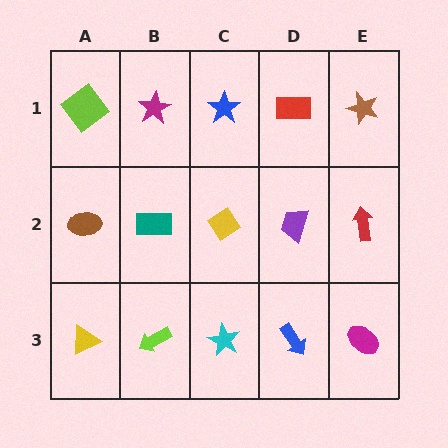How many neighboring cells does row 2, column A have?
3.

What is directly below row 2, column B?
A lime arrow.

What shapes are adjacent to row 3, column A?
A brown ellipse (row 2, column A), a lime arrow (row 3, column B).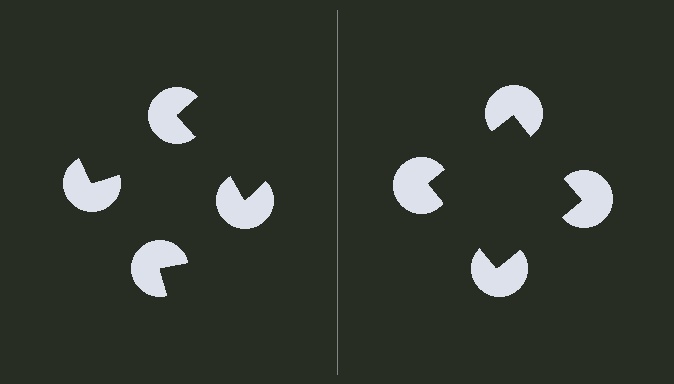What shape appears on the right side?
An illusory square.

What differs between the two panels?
The pac-man discs are positioned identically on both sides; only the wedge orientations differ. On the right they align to a square; on the left they are misaligned.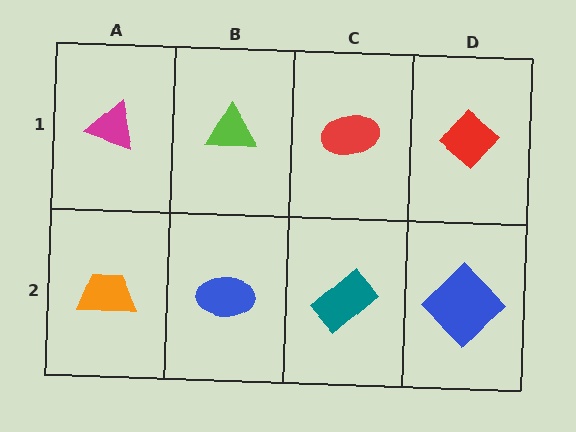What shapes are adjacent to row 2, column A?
A magenta triangle (row 1, column A), a blue ellipse (row 2, column B).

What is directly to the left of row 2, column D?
A teal rectangle.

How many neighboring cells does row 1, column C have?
3.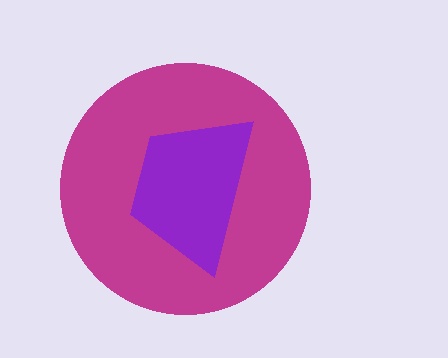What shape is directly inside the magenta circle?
The purple trapezoid.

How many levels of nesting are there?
2.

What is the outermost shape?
The magenta circle.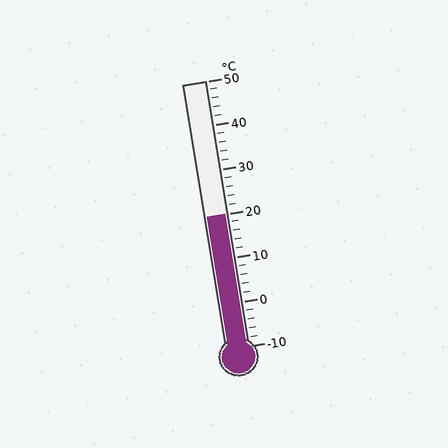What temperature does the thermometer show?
The thermometer shows approximately 20°C.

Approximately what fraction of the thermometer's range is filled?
The thermometer is filled to approximately 50% of its range.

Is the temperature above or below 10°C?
The temperature is above 10°C.